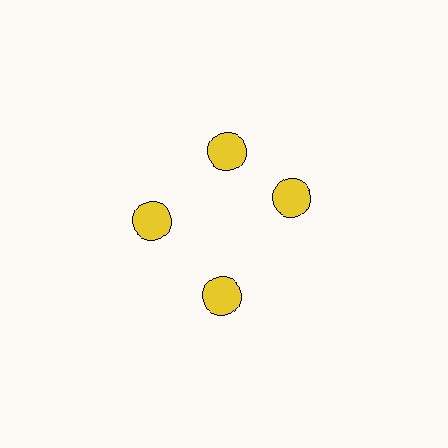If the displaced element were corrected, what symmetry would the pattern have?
It would have 4-fold rotational symmetry — the pattern would map onto itself every 90 degrees.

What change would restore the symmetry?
The symmetry would be restored by rotating it back into even spacing with its neighbors so that all 4 circles sit at equal angles and equal distance from the center.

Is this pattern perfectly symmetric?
No. The 4 yellow circles are arranged in a ring, but one element near the 3 o'clock position is rotated out of alignment along the ring, breaking the 4-fold rotational symmetry.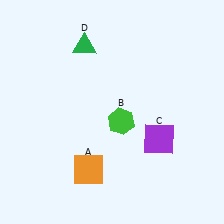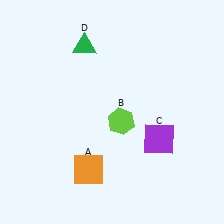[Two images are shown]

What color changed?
The hexagon (B) changed from green in Image 1 to lime in Image 2.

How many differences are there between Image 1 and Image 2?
There is 1 difference between the two images.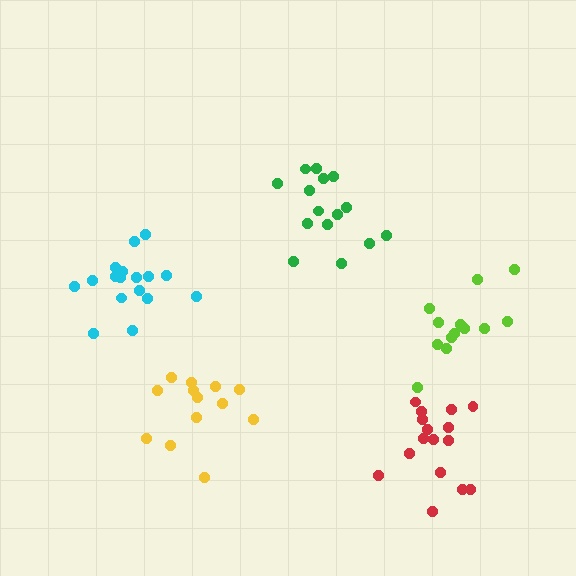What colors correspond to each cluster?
The clusters are colored: cyan, lime, yellow, green, red.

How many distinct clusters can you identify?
There are 5 distinct clusters.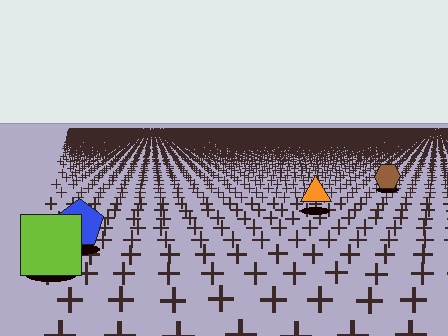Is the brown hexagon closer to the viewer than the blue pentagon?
No. The blue pentagon is closer — you can tell from the texture gradient: the ground texture is coarser near it.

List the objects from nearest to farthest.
From nearest to farthest: the lime square, the blue pentagon, the orange triangle, the brown hexagon.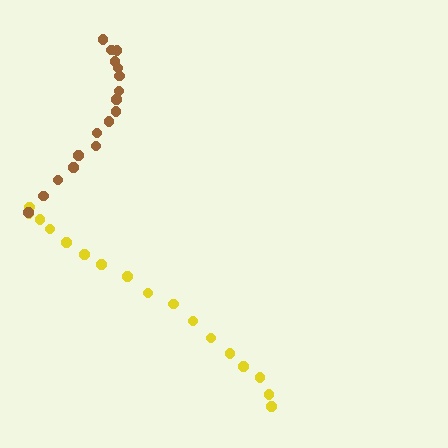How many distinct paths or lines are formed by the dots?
There are 2 distinct paths.